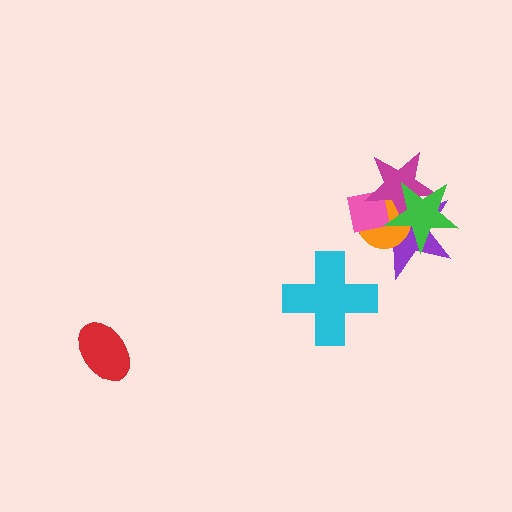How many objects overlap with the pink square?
4 objects overlap with the pink square.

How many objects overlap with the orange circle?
4 objects overlap with the orange circle.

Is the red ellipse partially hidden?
No, no other shape covers it.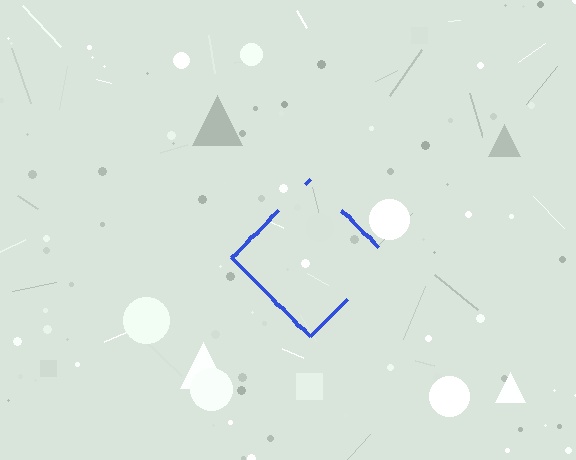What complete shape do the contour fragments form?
The contour fragments form a diamond.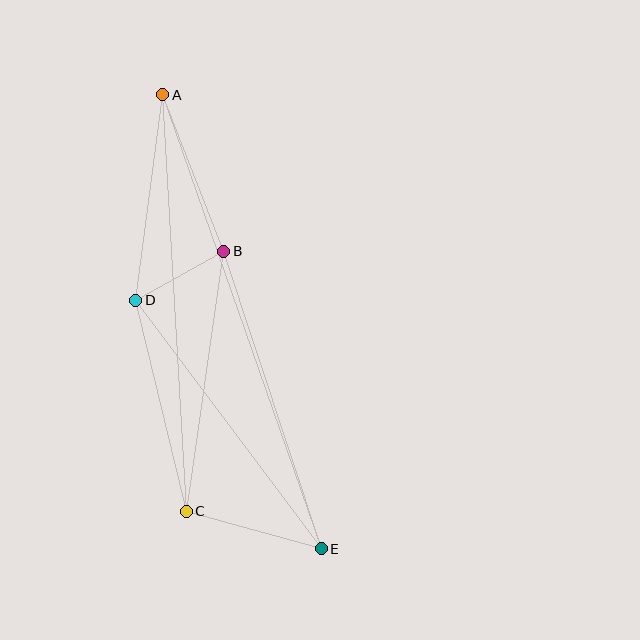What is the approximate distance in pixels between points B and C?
The distance between B and C is approximately 263 pixels.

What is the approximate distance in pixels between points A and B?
The distance between A and B is approximately 168 pixels.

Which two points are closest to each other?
Points B and D are closest to each other.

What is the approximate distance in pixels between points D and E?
The distance between D and E is approximately 310 pixels.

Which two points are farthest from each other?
Points A and E are farthest from each other.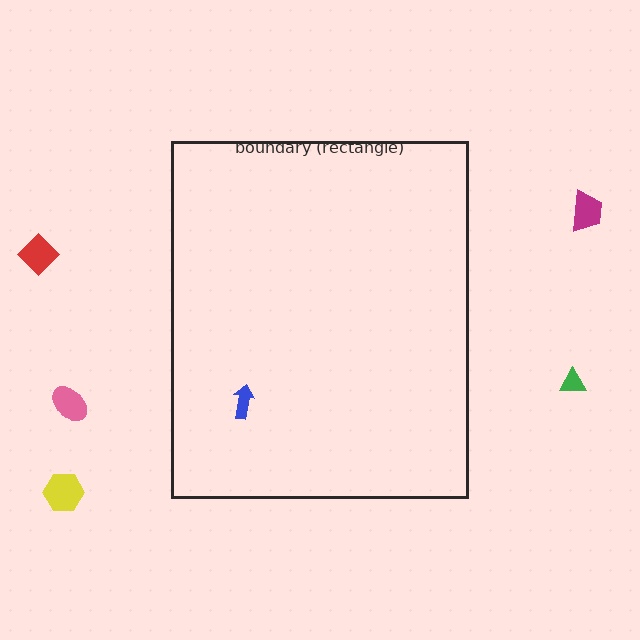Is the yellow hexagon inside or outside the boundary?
Outside.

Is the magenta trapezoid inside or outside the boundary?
Outside.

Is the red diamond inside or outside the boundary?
Outside.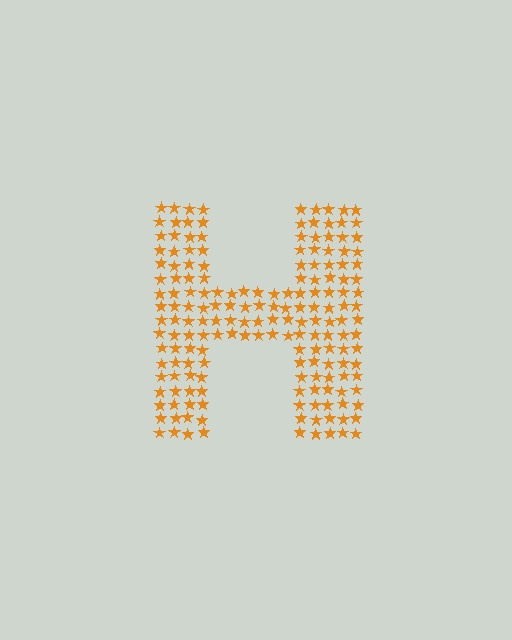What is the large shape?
The large shape is the letter H.